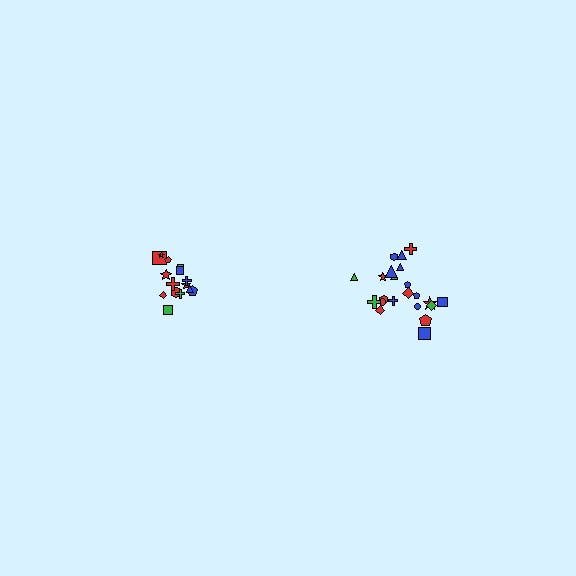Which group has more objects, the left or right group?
The right group.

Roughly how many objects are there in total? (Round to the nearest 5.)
Roughly 35 objects in total.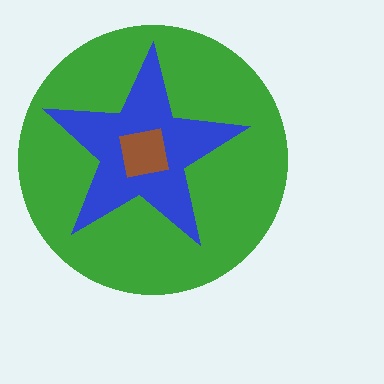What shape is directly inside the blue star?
The brown square.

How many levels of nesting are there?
3.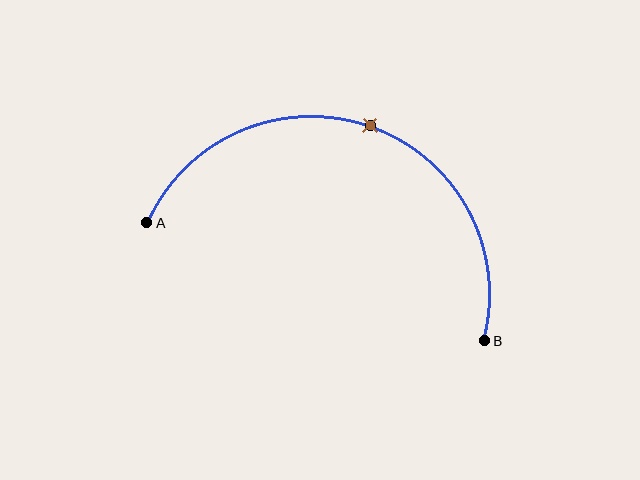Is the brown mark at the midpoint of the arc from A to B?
Yes. The brown mark lies on the arc at equal arc-length from both A and B — it is the arc midpoint.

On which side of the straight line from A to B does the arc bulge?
The arc bulges above the straight line connecting A and B.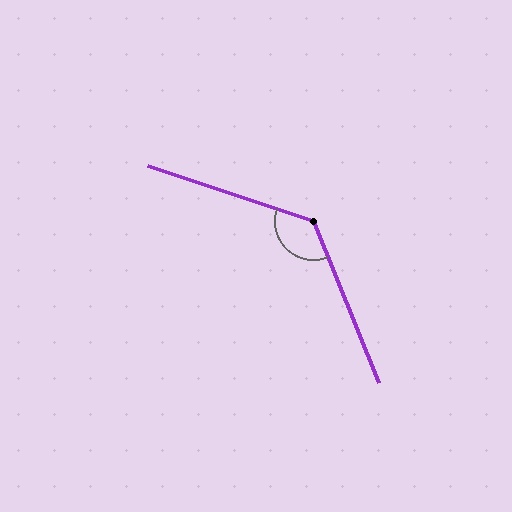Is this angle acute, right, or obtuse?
It is obtuse.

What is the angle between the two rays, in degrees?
Approximately 130 degrees.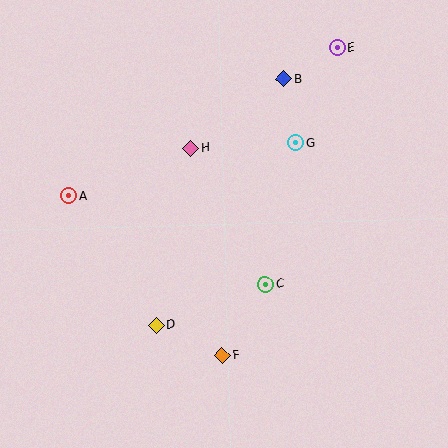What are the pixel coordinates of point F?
Point F is at (222, 356).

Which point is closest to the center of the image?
Point C at (265, 284) is closest to the center.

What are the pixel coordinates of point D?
Point D is at (156, 325).